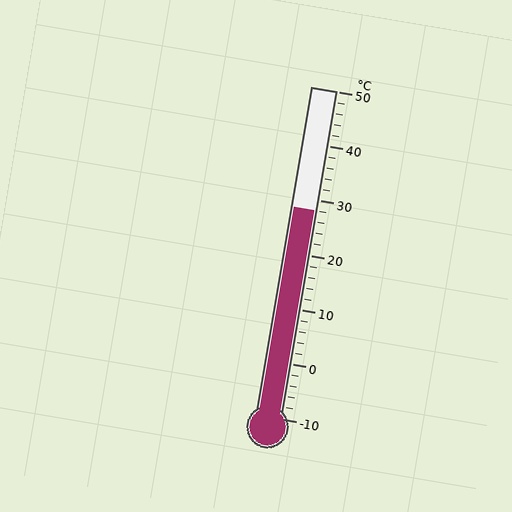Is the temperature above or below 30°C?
The temperature is below 30°C.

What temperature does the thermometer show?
The thermometer shows approximately 28°C.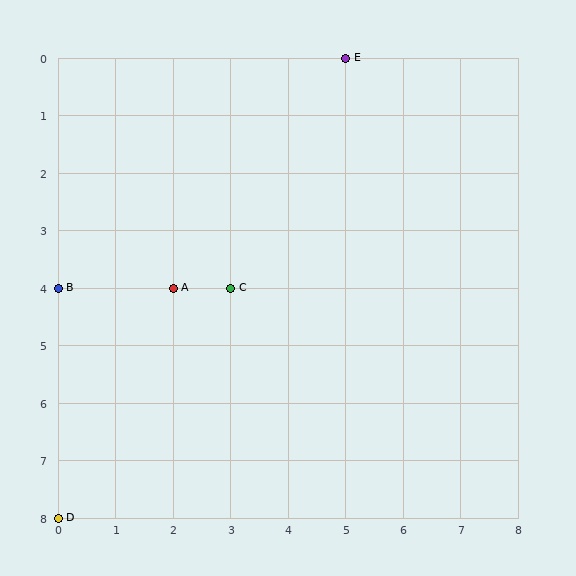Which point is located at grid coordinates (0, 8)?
Point D is at (0, 8).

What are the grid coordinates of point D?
Point D is at grid coordinates (0, 8).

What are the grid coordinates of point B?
Point B is at grid coordinates (0, 4).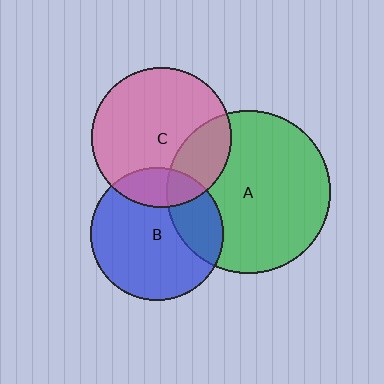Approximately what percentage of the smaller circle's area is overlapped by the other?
Approximately 25%.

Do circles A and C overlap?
Yes.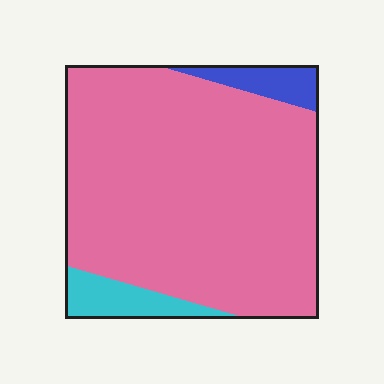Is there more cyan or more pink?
Pink.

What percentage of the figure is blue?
Blue takes up about one tenth (1/10) of the figure.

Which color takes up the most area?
Pink, at roughly 85%.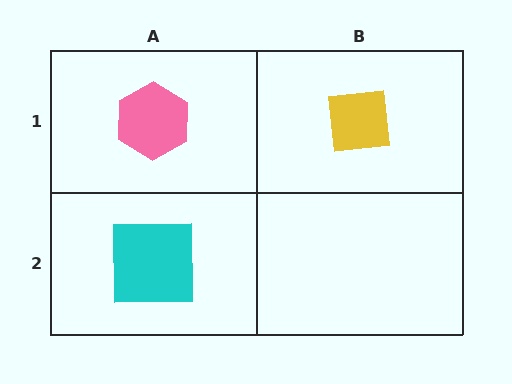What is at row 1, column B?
A yellow square.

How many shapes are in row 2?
1 shape.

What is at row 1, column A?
A pink hexagon.